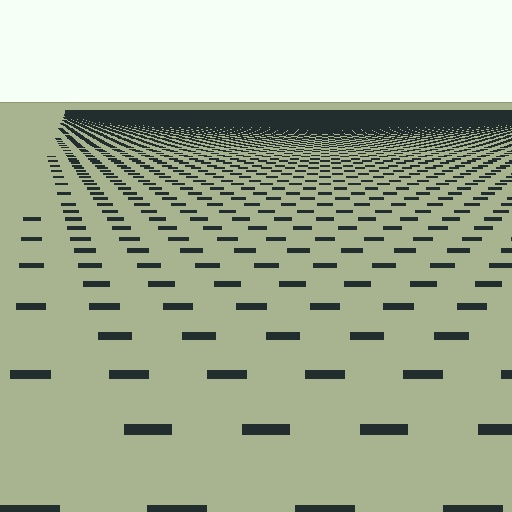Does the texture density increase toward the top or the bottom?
Density increases toward the top.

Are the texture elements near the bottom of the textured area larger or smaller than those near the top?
Larger. Near the bottom, elements are closer to the viewer and appear at a bigger on-screen size.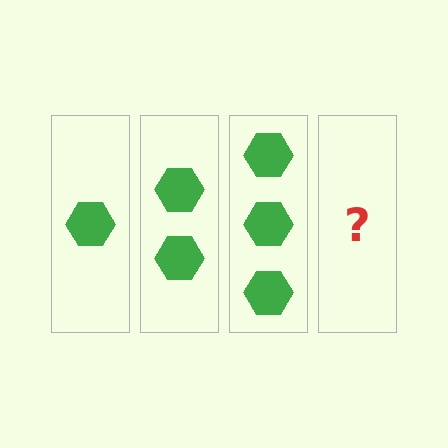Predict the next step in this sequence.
The next step is 4 hexagons.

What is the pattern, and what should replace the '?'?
The pattern is that each step adds one more hexagon. The '?' should be 4 hexagons.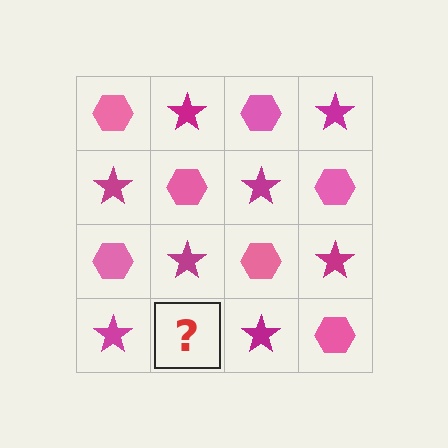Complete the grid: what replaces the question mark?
The question mark should be replaced with a pink hexagon.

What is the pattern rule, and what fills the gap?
The rule is that it alternates pink hexagon and magenta star in a checkerboard pattern. The gap should be filled with a pink hexagon.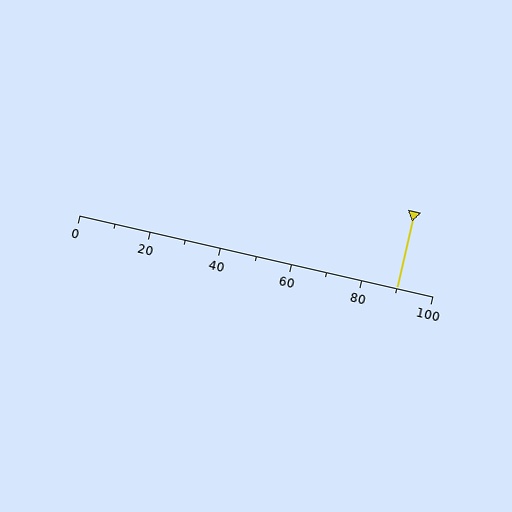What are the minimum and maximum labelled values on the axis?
The axis runs from 0 to 100.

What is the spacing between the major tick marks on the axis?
The major ticks are spaced 20 apart.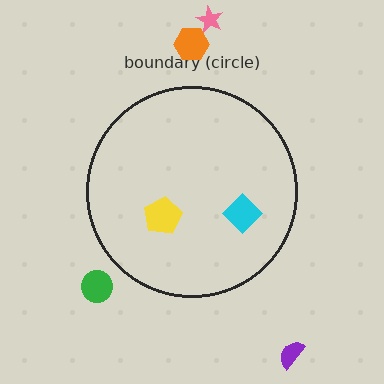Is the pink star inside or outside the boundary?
Outside.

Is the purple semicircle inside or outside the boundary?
Outside.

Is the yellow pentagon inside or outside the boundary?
Inside.